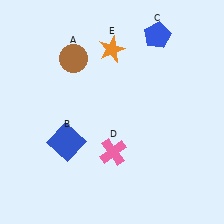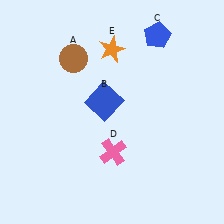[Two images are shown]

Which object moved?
The blue square (B) moved up.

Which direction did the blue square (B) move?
The blue square (B) moved up.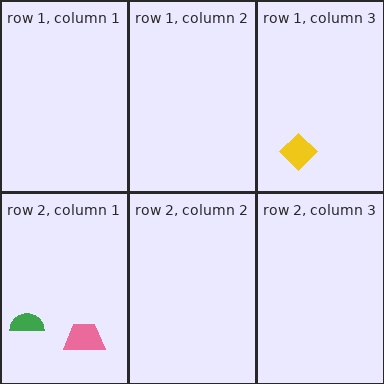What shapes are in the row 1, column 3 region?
The yellow diamond.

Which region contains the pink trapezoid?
The row 2, column 1 region.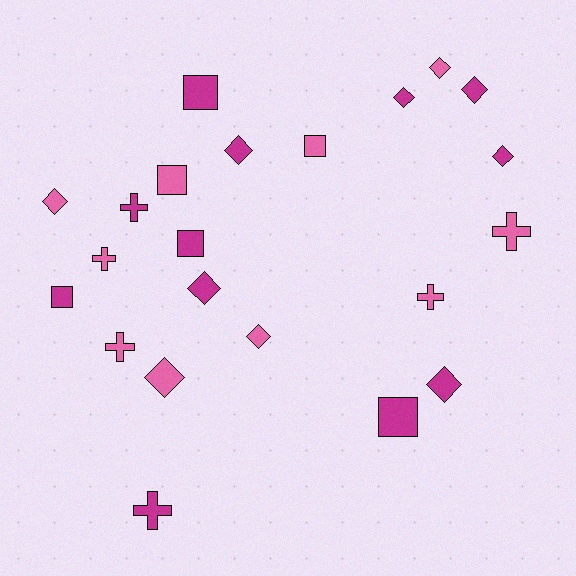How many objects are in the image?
There are 22 objects.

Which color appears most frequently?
Magenta, with 12 objects.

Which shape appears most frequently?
Diamond, with 10 objects.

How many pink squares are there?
There are 2 pink squares.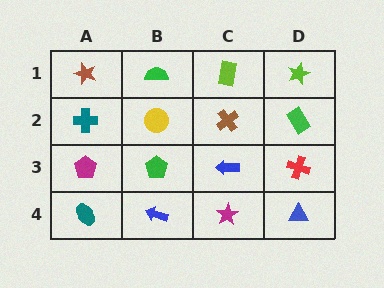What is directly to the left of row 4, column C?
A blue arrow.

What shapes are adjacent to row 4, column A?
A magenta pentagon (row 3, column A), a blue arrow (row 4, column B).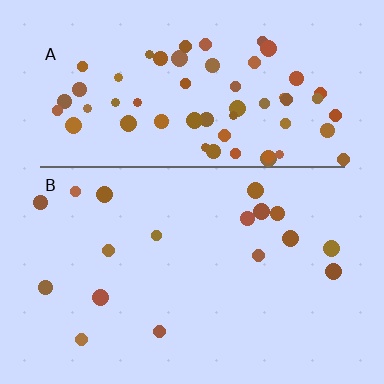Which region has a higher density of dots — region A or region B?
A (the top).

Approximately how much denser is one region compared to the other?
Approximately 3.6× — region A over region B.